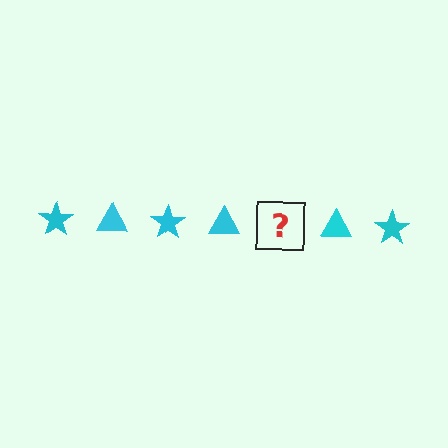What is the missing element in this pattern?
The missing element is a cyan star.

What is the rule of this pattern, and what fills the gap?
The rule is that the pattern cycles through star, triangle shapes in cyan. The gap should be filled with a cyan star.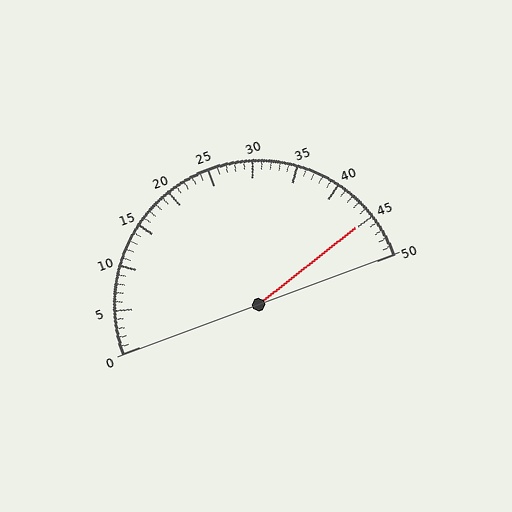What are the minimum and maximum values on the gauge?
The gauge ranges from 0 to 50.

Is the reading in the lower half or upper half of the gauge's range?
The reading is in the upper half of the range (0 to 50).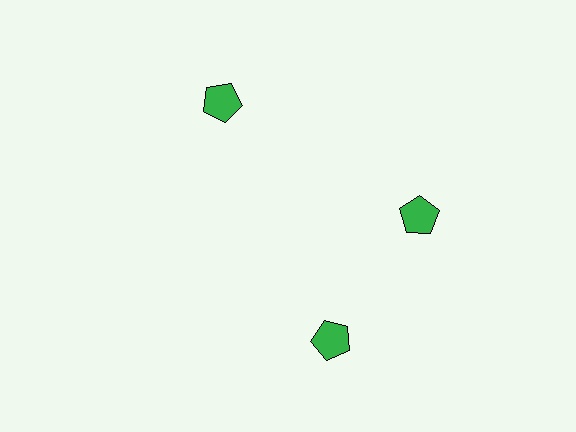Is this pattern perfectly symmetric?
No. The 3 green pentagons are arranged in a ring, but one element near the 7 o'clock position is rotated out of alignment along the ring, breaking the 3-fold rotational symmetry.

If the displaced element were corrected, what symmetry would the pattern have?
It would have 3-fold rotational symmetry — the pattern would map onto itself every 120 degrees.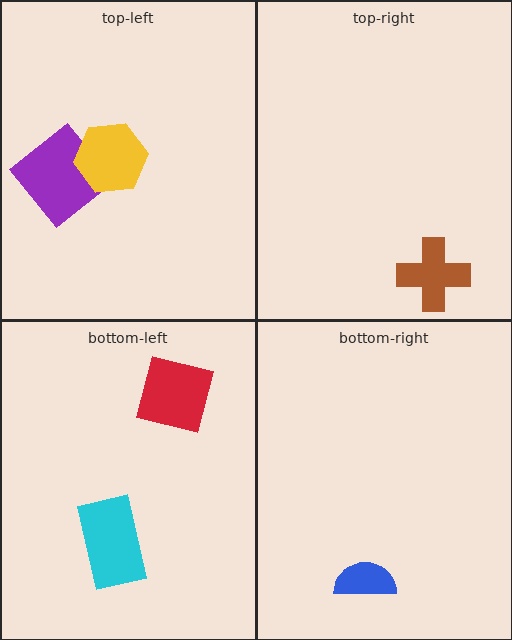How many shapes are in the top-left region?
2.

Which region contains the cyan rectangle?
The bottom-left region.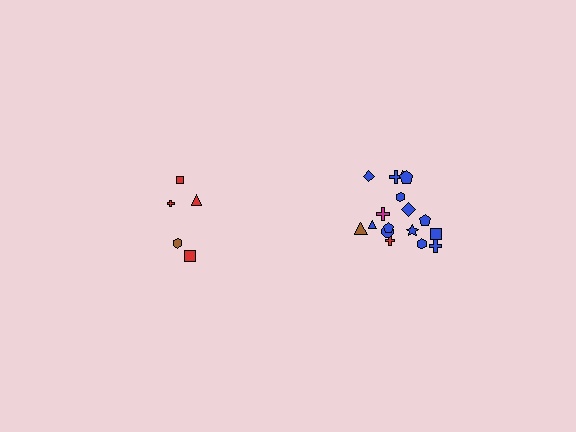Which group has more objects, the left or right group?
The right group.